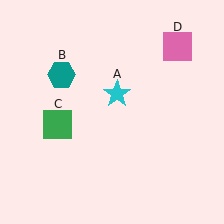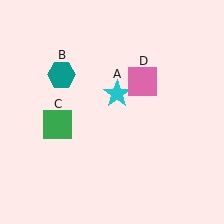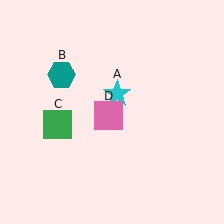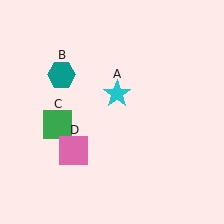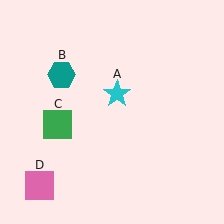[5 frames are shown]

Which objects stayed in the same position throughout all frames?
Cyan star (object A) and teal hexagon (object B) and green square (object C) remained stationary.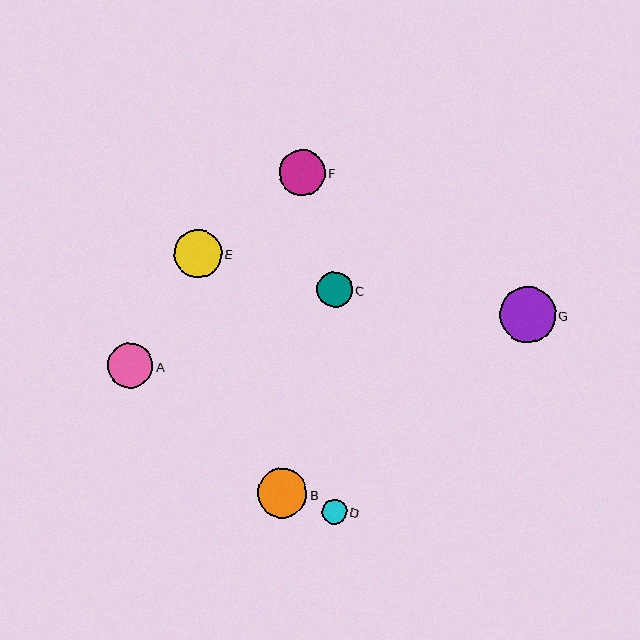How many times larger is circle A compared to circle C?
Circle A is approximately 1.3 times the size of circle C.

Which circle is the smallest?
Circle D is the smallest with a size of approximately 25 pixels.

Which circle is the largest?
Circle G is the largest with a size of approximately 56 pixels.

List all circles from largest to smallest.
From largest to smallest: G, B, E, F, A, C, D.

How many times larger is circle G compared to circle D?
Circle G is approximately 2.3 times the size of circle D.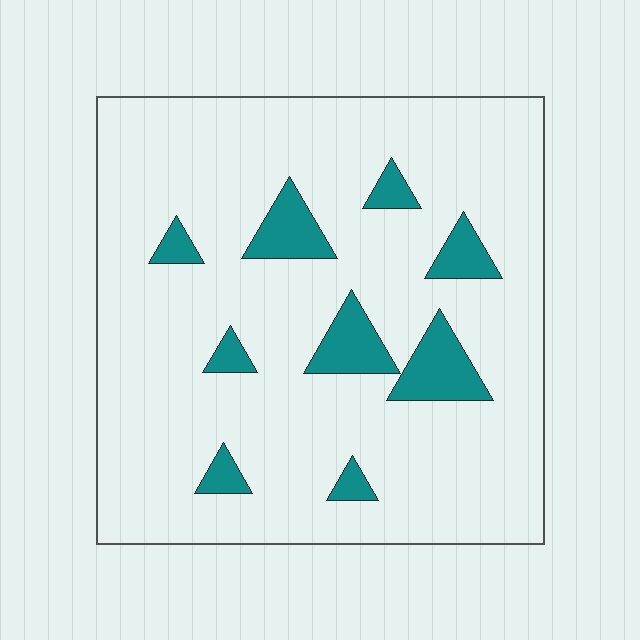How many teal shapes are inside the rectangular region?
9.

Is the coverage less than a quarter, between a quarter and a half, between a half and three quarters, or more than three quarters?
Less than a quarter.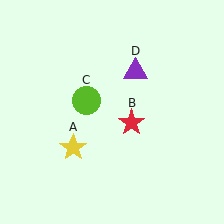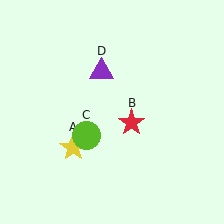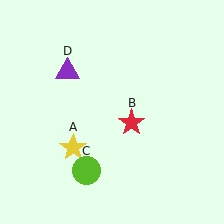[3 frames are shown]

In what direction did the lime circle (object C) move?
The lime circle (object C) moved down.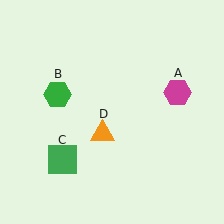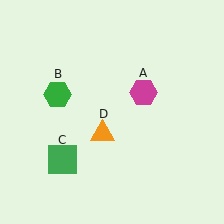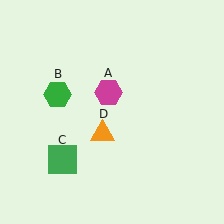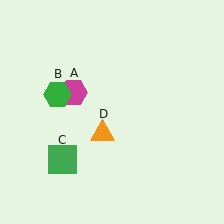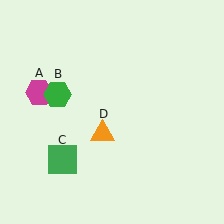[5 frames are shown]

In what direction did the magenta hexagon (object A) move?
The magenta hexagon (object A) moved left.